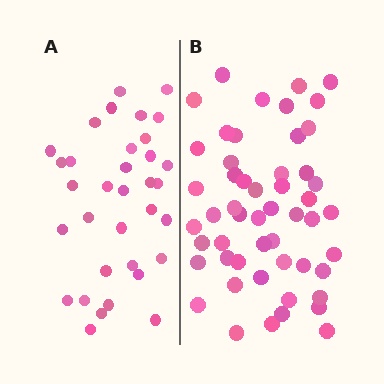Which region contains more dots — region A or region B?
Region B (the right region) has more dots.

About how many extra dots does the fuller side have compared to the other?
Region B has approximately 20 more dots than region A.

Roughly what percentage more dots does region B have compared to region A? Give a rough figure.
About 55% more.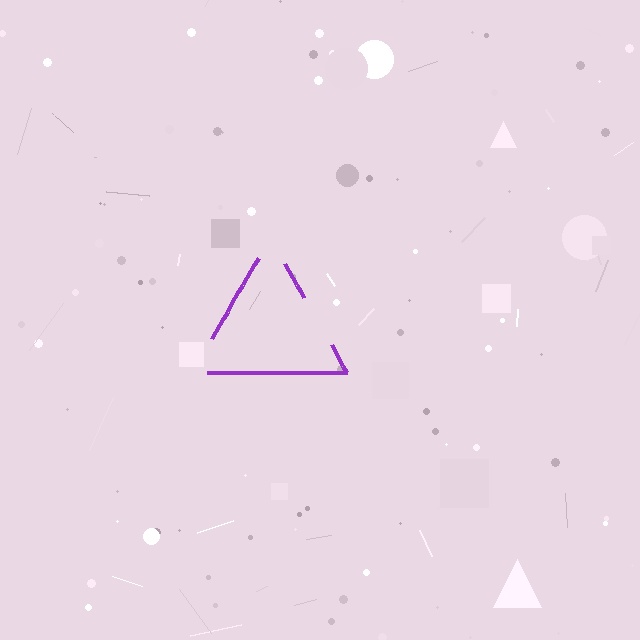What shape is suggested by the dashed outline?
The dashed outline suggests a triangle.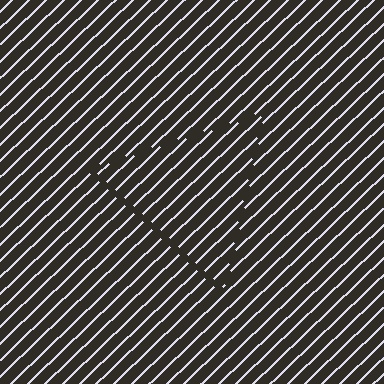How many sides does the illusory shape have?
3 sides — the line-ends trace a triangle.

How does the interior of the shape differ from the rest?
The interior of the shape contains the same grating, shifted by half a period — the contour is defined by the phase discontinuity where line-ends from the inner and outer gratings abut.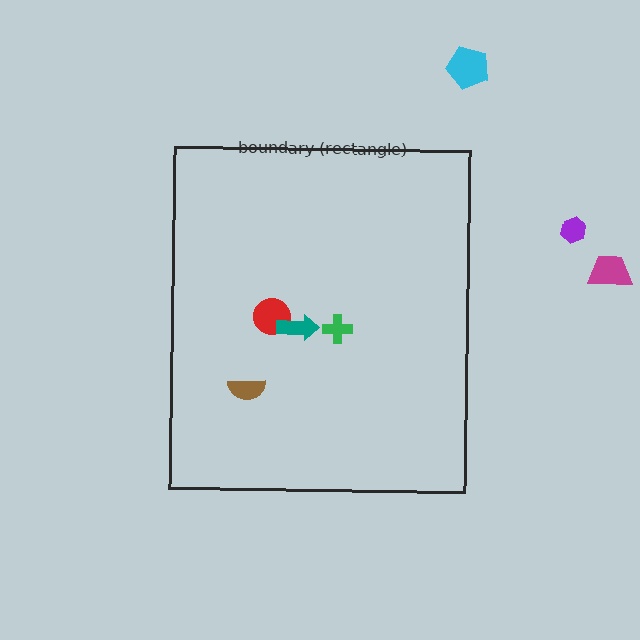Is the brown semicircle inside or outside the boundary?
Inside.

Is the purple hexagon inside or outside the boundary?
Outside.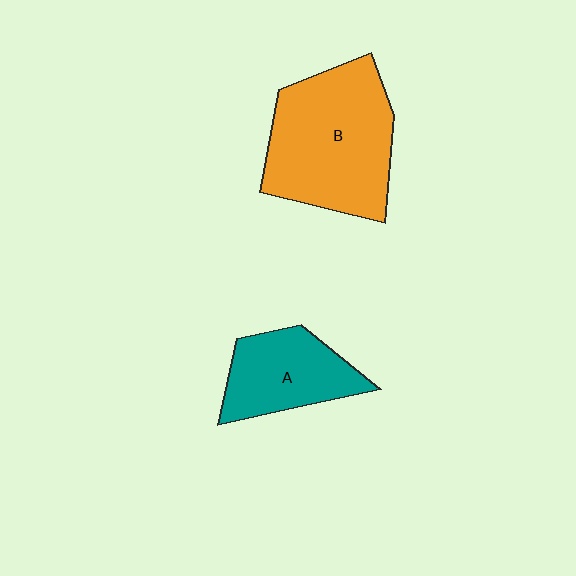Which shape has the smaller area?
Shape A (teal).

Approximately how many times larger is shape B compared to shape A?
Approximately 1.7 times.